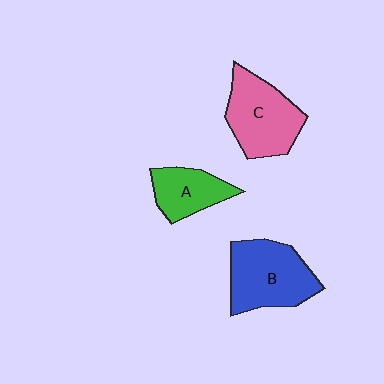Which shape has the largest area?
Shape B (blue).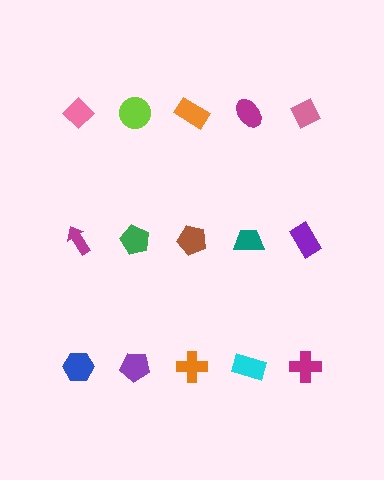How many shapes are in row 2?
5 shapes.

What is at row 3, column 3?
An orange cross.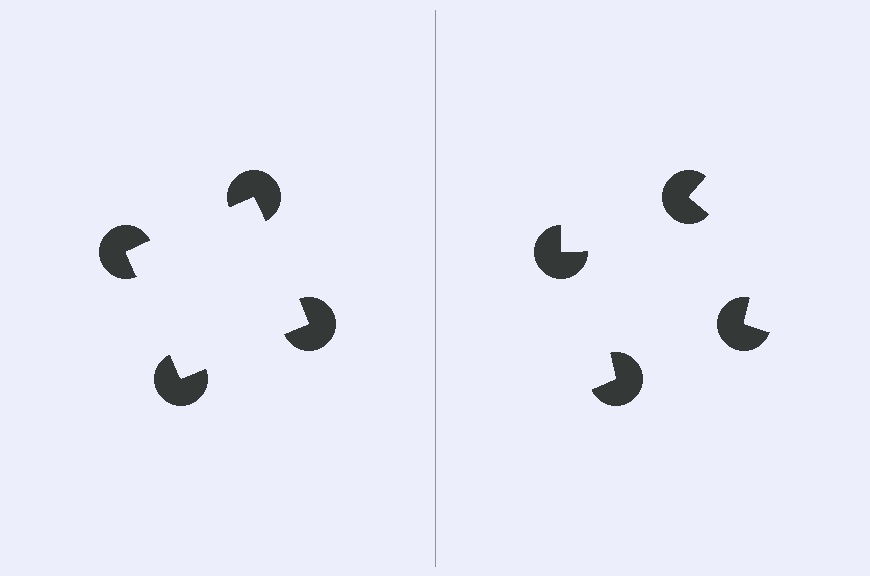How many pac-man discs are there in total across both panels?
8 — 4 on each side.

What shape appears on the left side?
An illusory square.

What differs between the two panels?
The pac-man discs are positioned identically on both sides; only the wedge orientations differ. On the left they align to a square; on the right they are misaligned.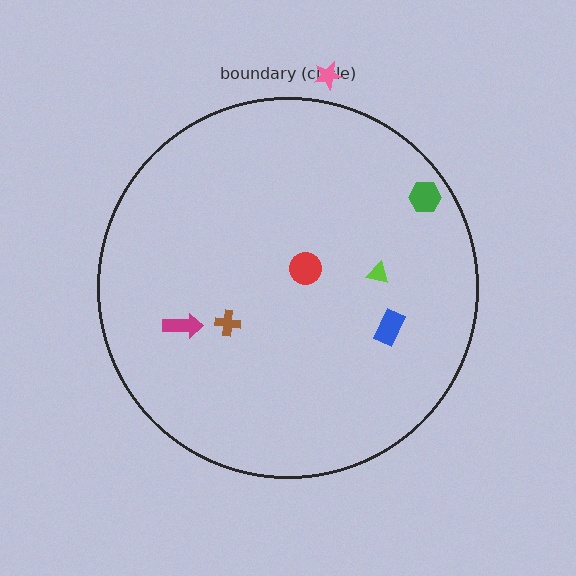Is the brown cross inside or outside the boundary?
Inside.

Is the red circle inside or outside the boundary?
Inside.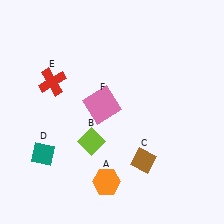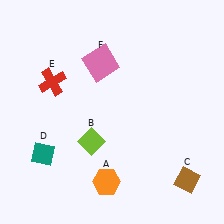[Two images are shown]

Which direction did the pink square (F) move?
The pink square (F) moved up.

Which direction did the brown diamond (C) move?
The brown diamond (C) moved right.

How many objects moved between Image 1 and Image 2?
2 objects moved between the two images.